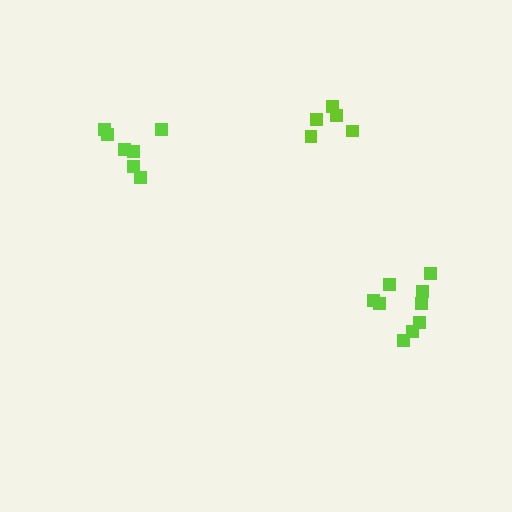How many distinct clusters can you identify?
There are 3 distinct clusters.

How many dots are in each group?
Group 1: 5 dots, Group 2: 9 dots, Group 3: 7 dots (21 total).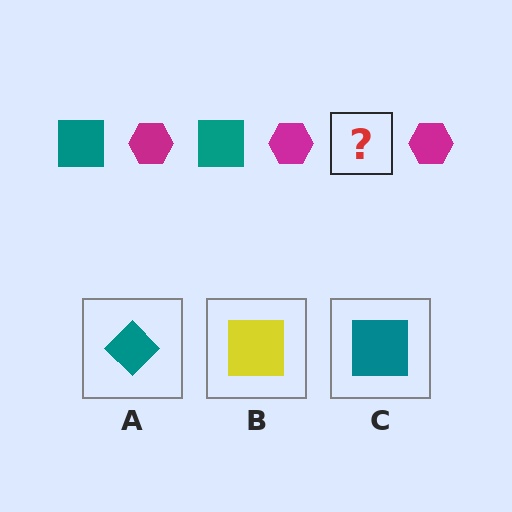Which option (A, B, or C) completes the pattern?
C.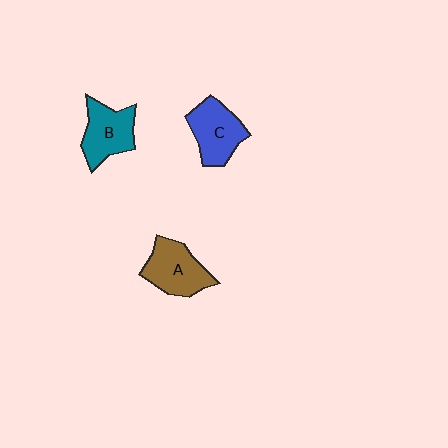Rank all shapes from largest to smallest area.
From largest to smallest: A (brown), C (blue), B (teal).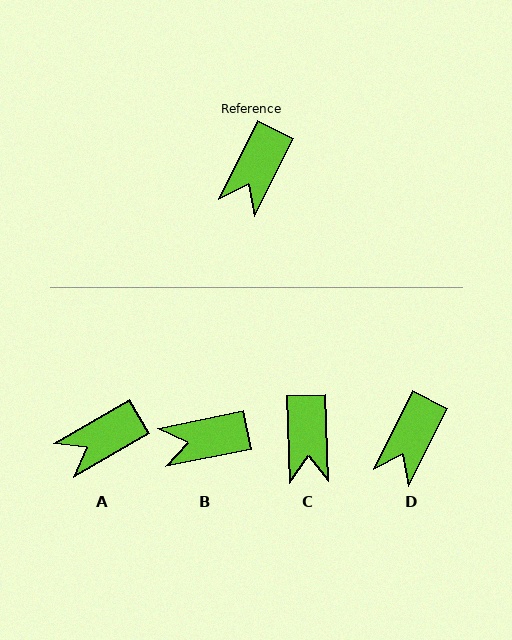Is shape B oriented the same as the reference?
No, it is off by about 52 degrees.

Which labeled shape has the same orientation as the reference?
D.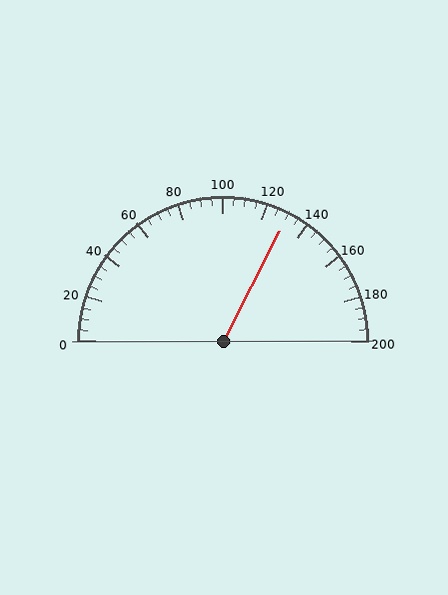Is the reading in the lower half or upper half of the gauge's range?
The reading is in the upper half of the range (0 to 200).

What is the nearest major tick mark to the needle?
The nearest major tick mark is 120.